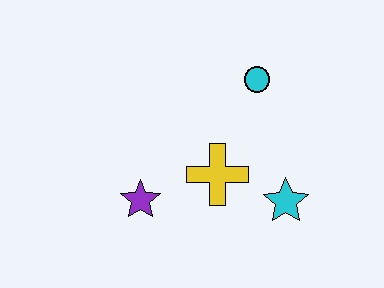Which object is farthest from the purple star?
The cyan circle is farthest from the purple star.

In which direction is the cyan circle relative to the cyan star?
The cyan circle is above the cyan star.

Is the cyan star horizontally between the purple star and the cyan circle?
No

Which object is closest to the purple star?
The yellow cross is closest to the purple star.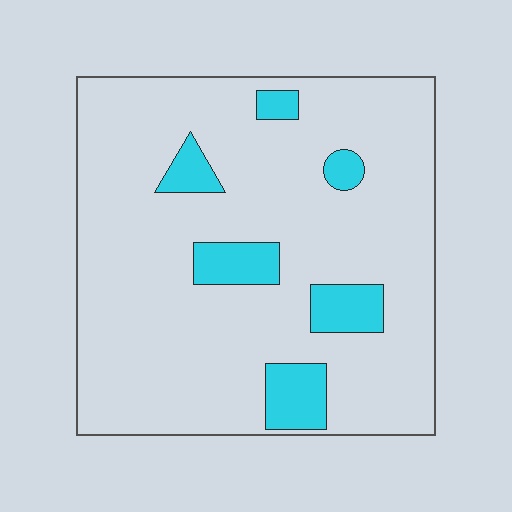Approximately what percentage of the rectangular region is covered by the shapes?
Approximately 15%.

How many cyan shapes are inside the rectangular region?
6.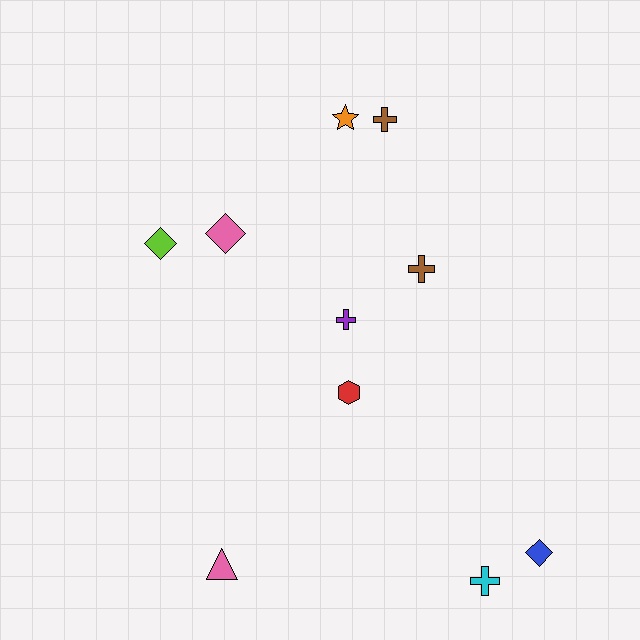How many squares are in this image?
There are no squares.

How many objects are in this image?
There are 10 objects.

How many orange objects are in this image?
There is 1 orange object.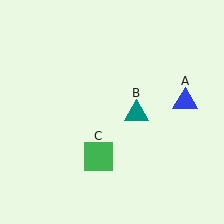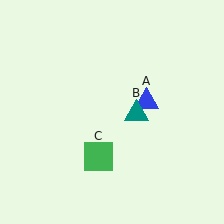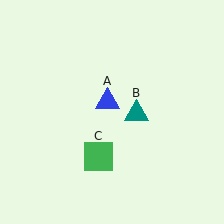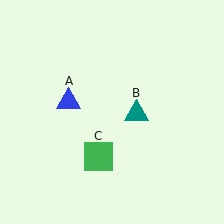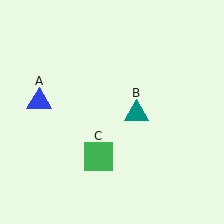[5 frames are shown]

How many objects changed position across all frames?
1 object changed position: blue triangle (object A).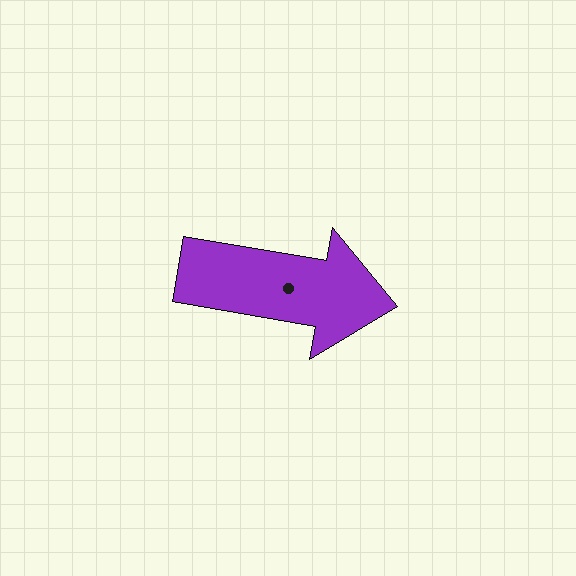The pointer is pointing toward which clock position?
Roughly 3 o'clock.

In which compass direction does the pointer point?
East.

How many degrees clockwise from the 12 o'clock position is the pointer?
Approximately 100 degrees.